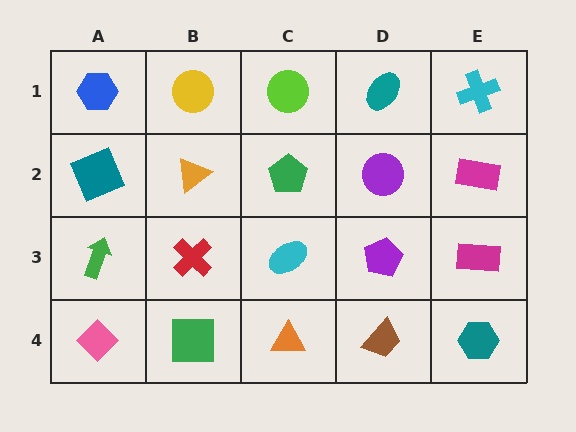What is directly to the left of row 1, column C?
A yellow circle.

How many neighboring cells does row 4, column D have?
3.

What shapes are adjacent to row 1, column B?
An orange triangle (row 2, column B), a blue hexagon (row 1, column A), a lime circle (row 1, column C).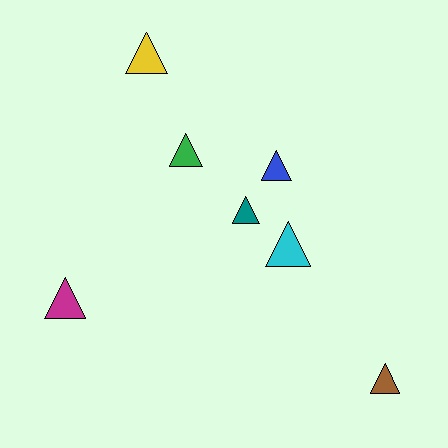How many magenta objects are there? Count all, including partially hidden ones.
There is 1 magenta object.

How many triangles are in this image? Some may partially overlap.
There are 7 triangles.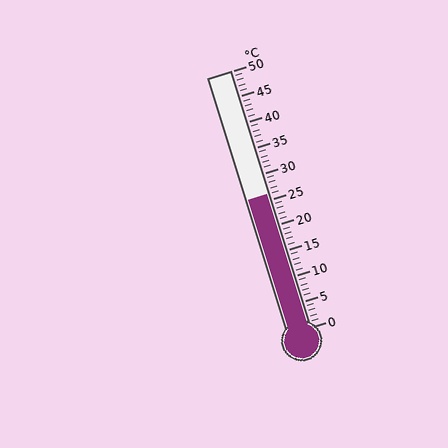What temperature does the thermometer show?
The thermometer shows approximately 26°C.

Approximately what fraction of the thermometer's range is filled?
The thermometer is filled to approximately 50% of its range.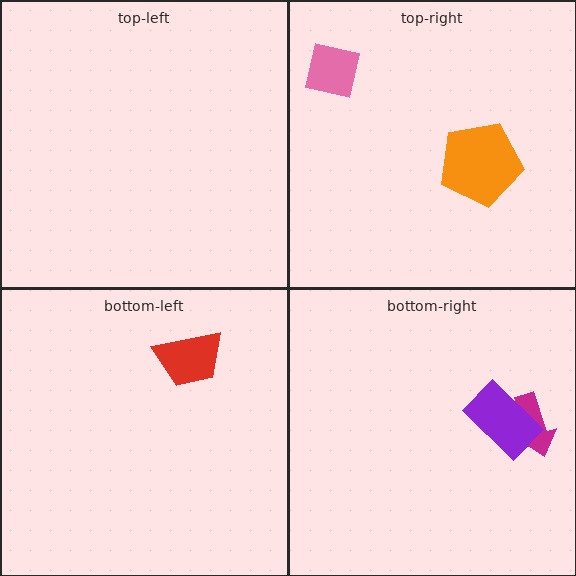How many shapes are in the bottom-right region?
2.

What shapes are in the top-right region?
The pink square, the orange pentagon.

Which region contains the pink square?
The top-right region.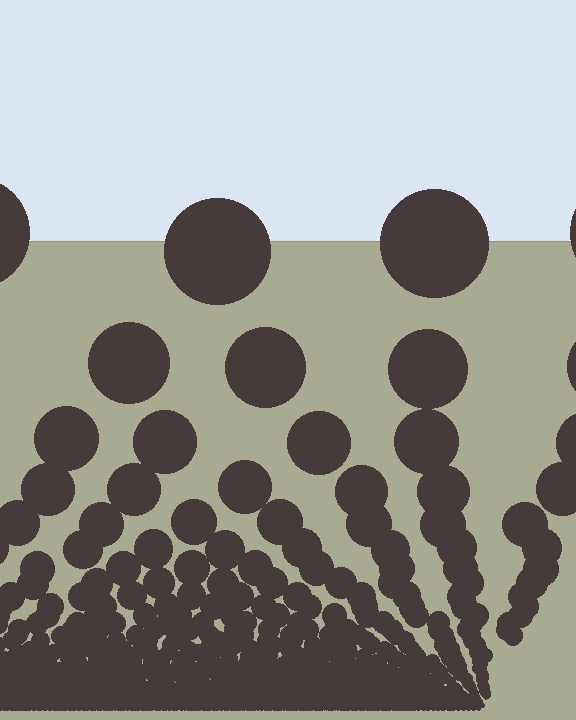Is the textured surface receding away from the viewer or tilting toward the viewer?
The surface appears to tilt toward the viewer. Texture elements get larger and sparser toward the top.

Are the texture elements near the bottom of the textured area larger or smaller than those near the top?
Smaller. The gradient is inverted — elements near the bottom are smaller and denser.